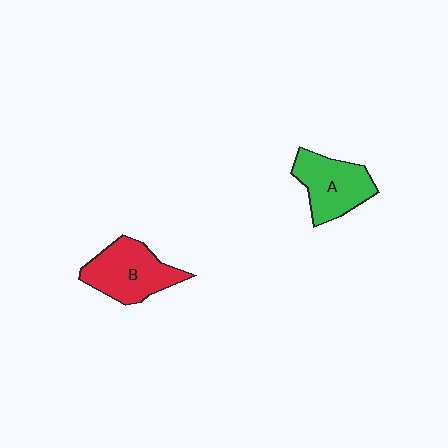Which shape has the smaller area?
Shape A (green).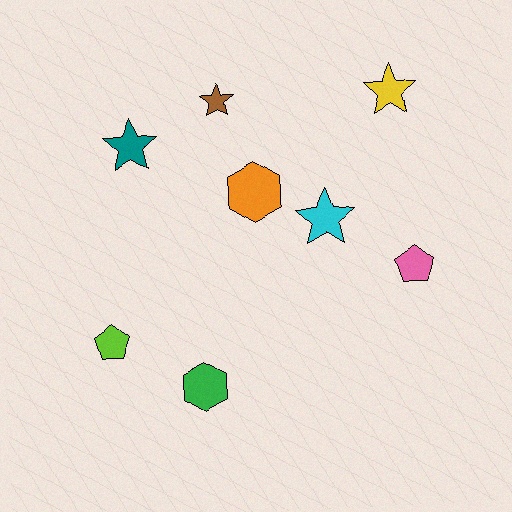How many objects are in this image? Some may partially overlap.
There are 8 objects.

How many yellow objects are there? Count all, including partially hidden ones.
There is 1 yellow object.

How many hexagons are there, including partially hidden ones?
There are 2 hexagons.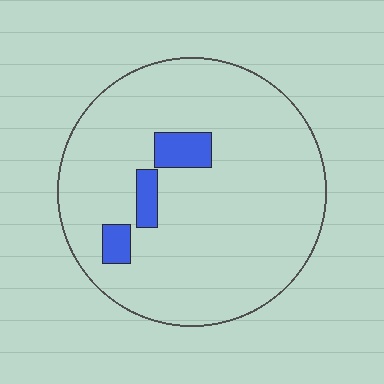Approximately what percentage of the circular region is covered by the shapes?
Approximately 10%.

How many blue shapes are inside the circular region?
3.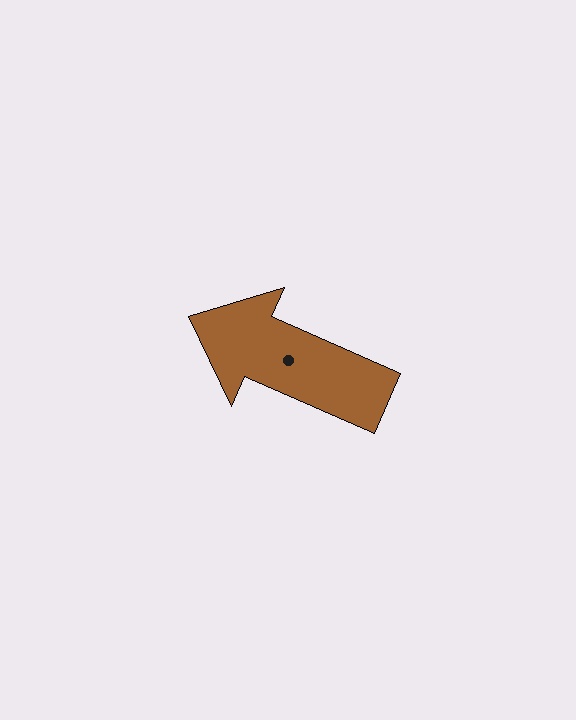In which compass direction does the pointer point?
Northwest.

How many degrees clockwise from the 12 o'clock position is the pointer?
Approximately 294 degrees.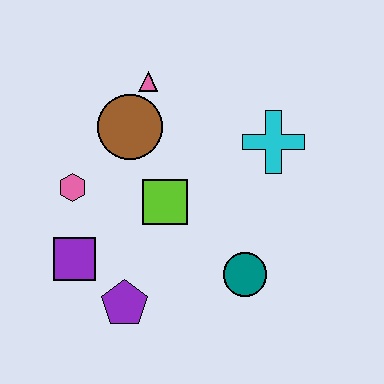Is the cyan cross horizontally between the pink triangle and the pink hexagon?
No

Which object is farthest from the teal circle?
The pink triangle is farthest from the teal circle.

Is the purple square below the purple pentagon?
No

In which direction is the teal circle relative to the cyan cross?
The teal circle is below the cyan cross.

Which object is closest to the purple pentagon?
The purple square is closest to the purple pentagon.